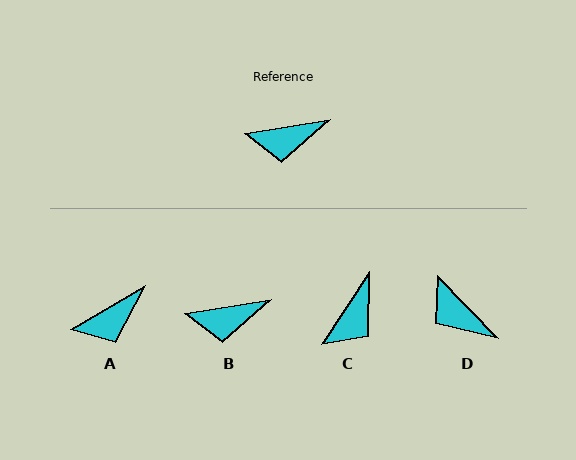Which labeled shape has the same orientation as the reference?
B.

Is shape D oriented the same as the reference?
No, it is off by about 55 degrees.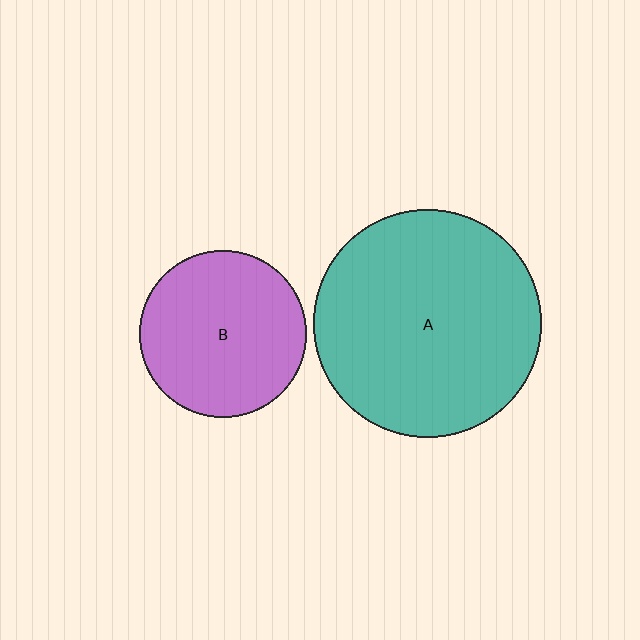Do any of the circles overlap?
No, none of the circles overlap.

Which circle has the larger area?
Circle A (teal).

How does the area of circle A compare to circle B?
Approximately 1.8 times.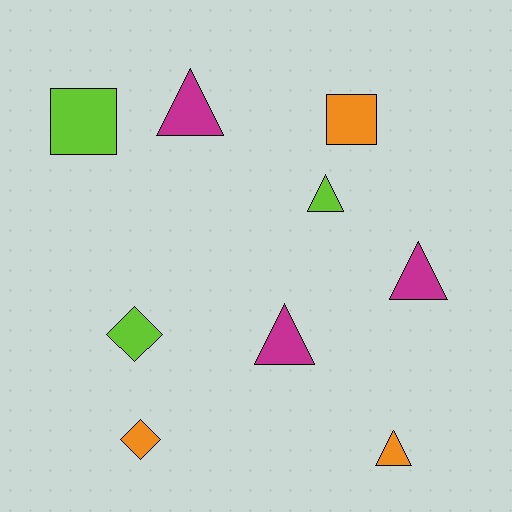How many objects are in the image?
There are 9 objects.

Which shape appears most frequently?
Triangle, with 5 objects.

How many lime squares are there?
There is 1 lime square.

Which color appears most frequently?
Magenta, with 3 objects.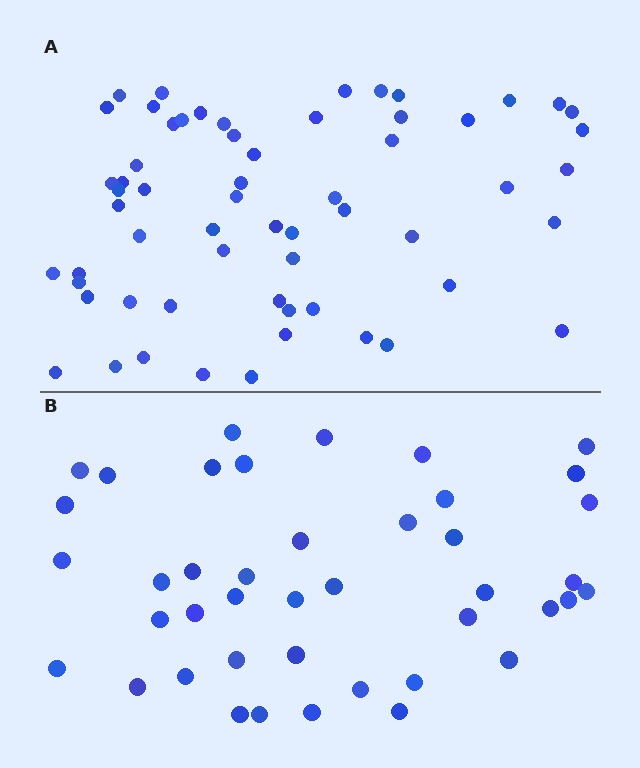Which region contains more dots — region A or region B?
Region A (the top region) has more dots.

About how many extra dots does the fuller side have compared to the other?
Region A has approximately 20 more dots than region B.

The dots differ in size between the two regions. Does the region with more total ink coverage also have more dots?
No. Region B has more total ink coverage because its dots are larger, but region A actually contains more individual dots. Total area can be misleading — the number of items is what matters here.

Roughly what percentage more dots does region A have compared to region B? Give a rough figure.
About 45% more.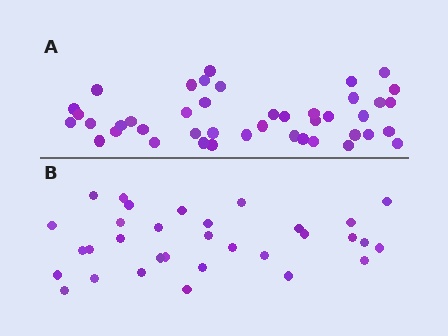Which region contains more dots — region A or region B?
Region A (the top region) has more dots.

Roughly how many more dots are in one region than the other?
Region A has roughly 12 or so more dots than region B.